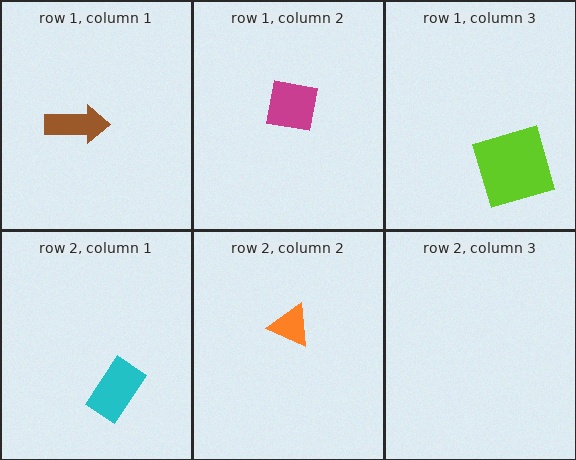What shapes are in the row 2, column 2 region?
The orange triangle.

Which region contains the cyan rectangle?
The row 2, column 1 region.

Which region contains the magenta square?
The row 1, column 2 region.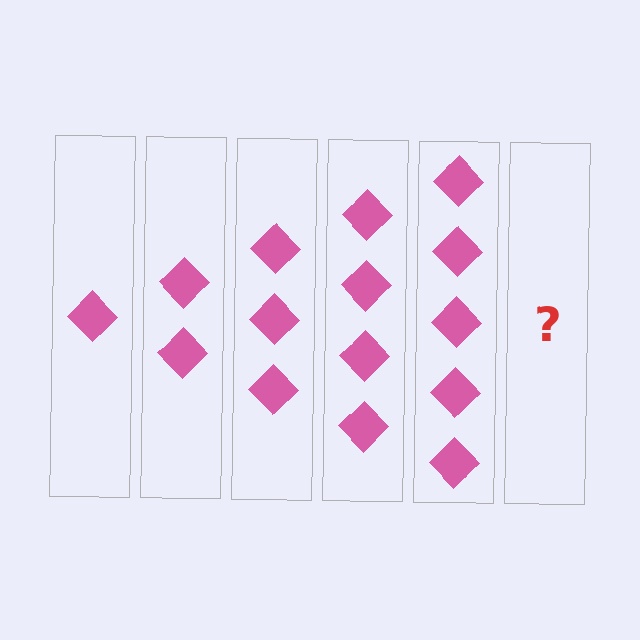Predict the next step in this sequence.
The next step is 6 diamonds.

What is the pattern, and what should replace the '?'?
The pattern is that each step adds one more diamond. The '?' should be 6 diamonds.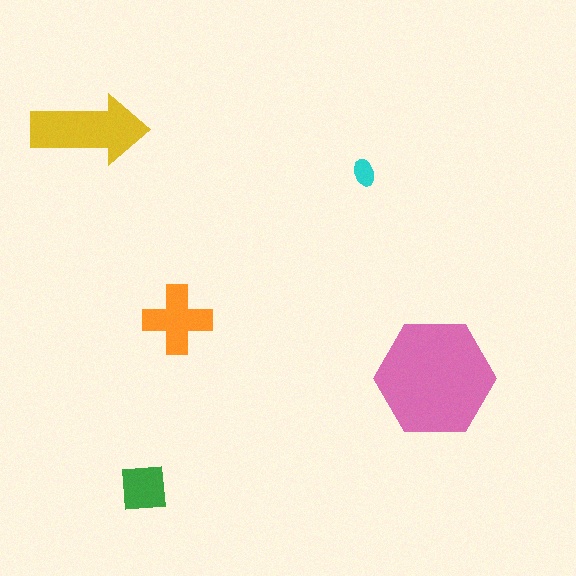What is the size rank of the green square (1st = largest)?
4th.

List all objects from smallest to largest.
The cyan ellipse, the green square, the orange cross, the yellow arrow, the pink hexagon.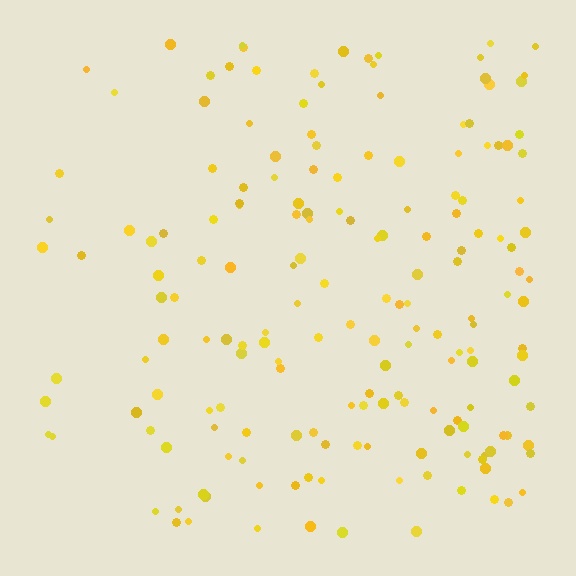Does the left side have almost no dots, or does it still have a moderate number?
Still a moderate number, just noticeably fewer than the right.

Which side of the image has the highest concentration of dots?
The right.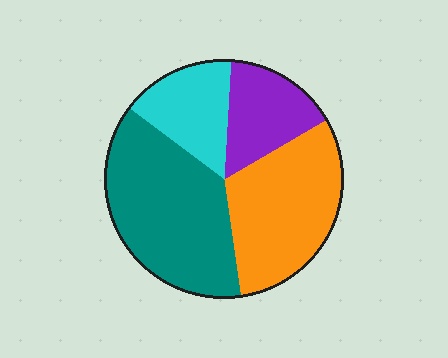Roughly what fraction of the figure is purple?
Purple covers 16% of the figure.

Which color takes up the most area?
Teal, at roughly 40%.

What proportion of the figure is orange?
Orange takes up about one third (1/3) of the figure.